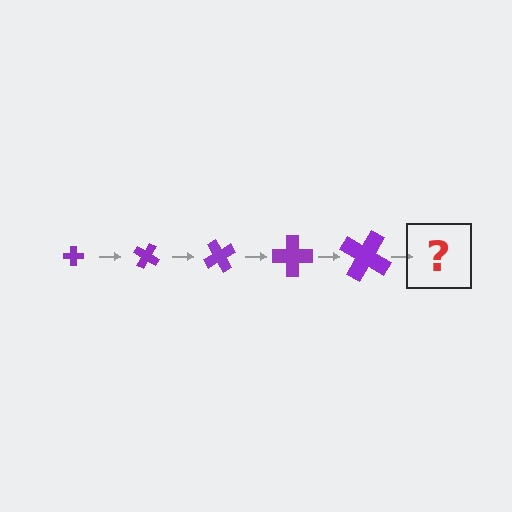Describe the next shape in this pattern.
It should be a cross, larger than the previous one and rotated 150 degrees from the start.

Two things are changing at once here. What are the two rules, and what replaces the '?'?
The two rules are that the cross grows larger each step and it rotates 30 degrees each step. The '?' should be a cross, larger than the previous one and rotated 150 degrees from the start.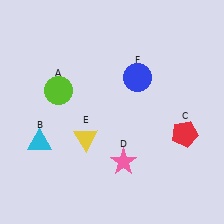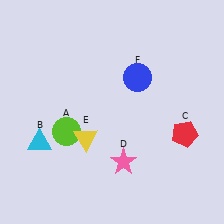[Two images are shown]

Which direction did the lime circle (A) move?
The lime circle (A) moved down.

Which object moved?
The lime circle (A) moved down.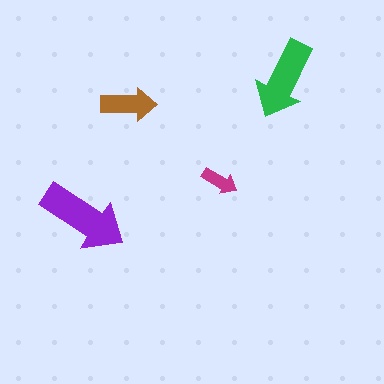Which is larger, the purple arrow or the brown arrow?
The purple one.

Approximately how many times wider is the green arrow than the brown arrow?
About 1.5 times wider.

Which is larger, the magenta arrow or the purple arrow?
The purple one.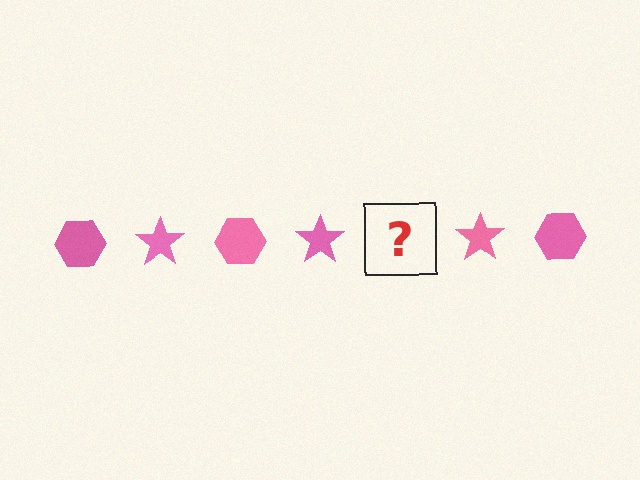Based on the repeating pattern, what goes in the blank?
The blank should be a pink hexagon.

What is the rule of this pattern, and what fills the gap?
The rule is that the pattern cycles through hexagon, star shapes in pink. The gap should be filled with a pink hexagon.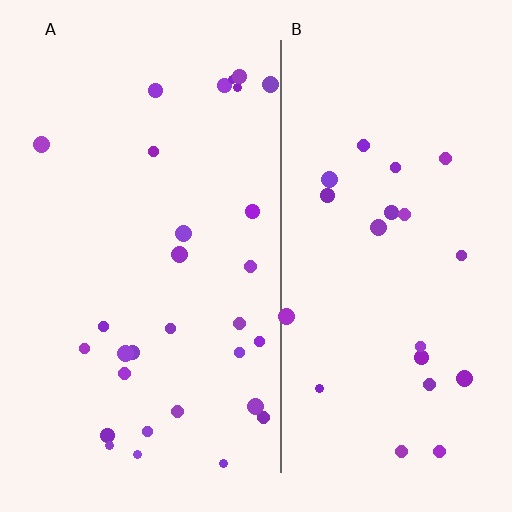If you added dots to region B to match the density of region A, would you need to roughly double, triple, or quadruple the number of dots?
Approximately double.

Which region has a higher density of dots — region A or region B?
A (the left).